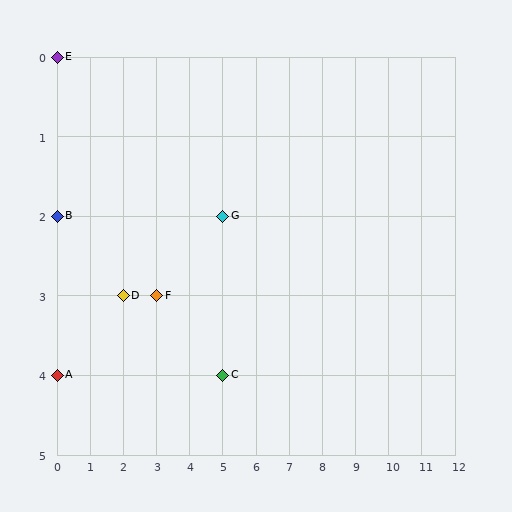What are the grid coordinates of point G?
Point G is at grid coordinates (5, 2).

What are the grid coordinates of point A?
Point A is at grid coordinates (0, 4).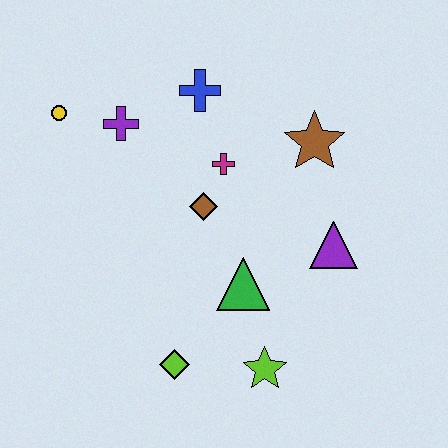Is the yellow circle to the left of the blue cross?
Yes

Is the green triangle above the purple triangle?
No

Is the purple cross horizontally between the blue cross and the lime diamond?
No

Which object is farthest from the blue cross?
The lime star is farthest from the blue cross.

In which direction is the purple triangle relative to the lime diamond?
The purple triangle is to the right of the lime diamond.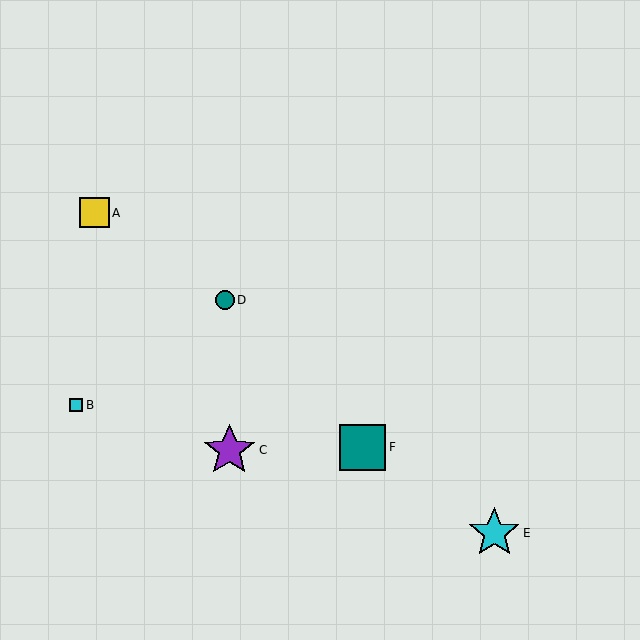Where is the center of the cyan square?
The center of the cyan square is at (76, 405).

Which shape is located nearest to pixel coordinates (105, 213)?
The yellow square (labeled A) at (94, 213) is nearest to that location.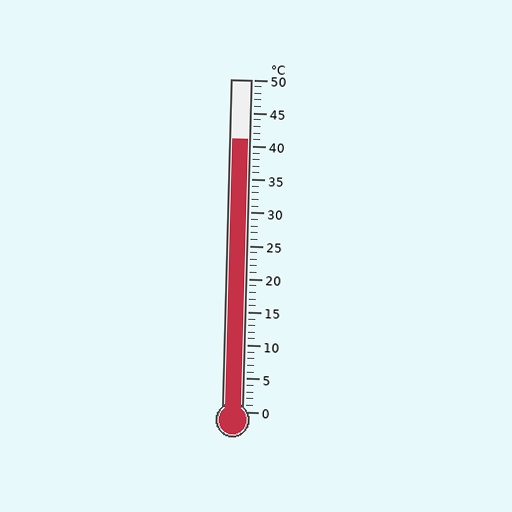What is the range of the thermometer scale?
The thermometer scale ranges from 0°C to 50°C.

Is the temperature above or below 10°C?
The temperature is above 10°C.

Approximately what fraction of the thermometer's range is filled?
The thermometer is filled to approximately 80% of its range.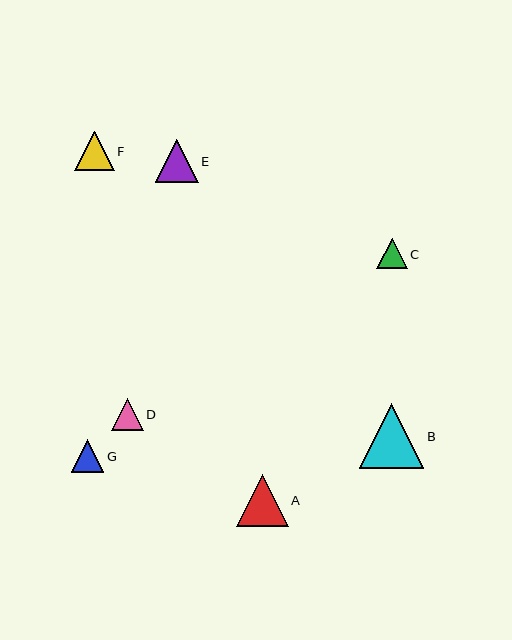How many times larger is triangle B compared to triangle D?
Triangle B is approximately 2.0 times the size of triangle D.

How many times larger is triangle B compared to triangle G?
Triangle B is approximately 2.0 times the size of triangle G.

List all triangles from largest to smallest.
From largest to smallest: B, A, E, F, G, D, C.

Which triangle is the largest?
Triangle B is the largest with a size of approximately 65 pixels.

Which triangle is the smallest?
Triangle C is the smallest with a size of approximately 31 pixels.